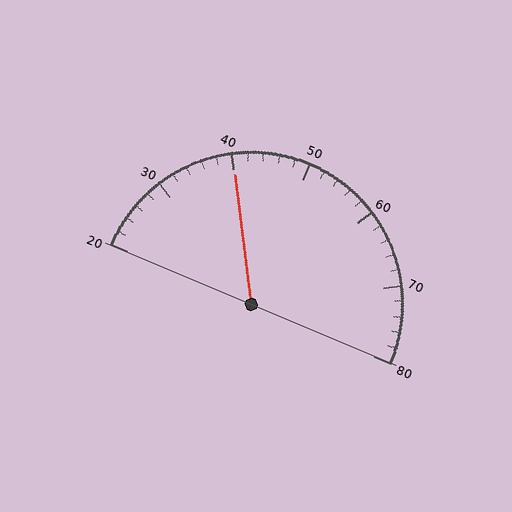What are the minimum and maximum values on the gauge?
The gauge ranges from 20 to 80.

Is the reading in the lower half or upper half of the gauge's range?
The reading is in the lower half of the range (20 to 80).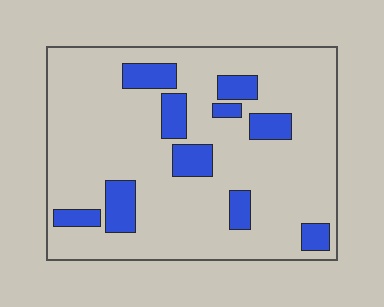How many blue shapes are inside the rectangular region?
10.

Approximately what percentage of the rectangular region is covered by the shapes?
Approximately 15%.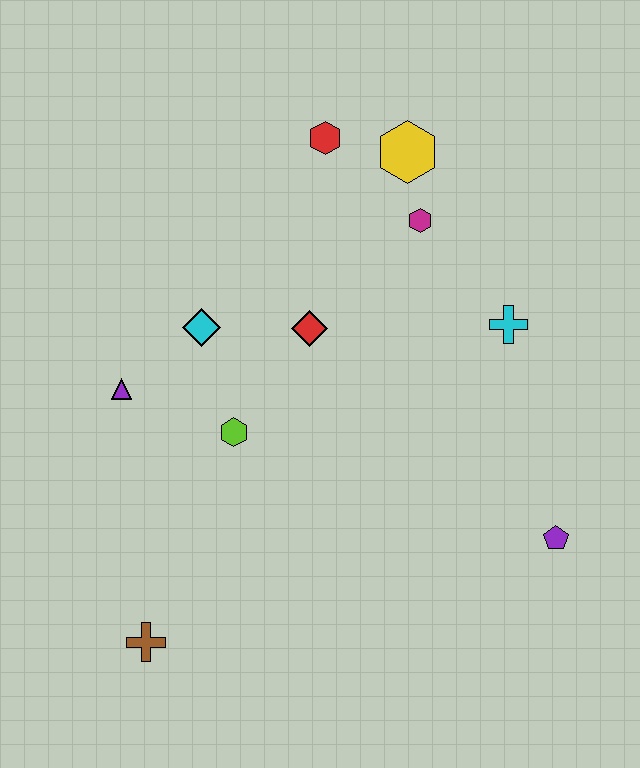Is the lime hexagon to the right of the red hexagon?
No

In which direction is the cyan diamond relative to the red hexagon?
The cyan diamond is below the red hexagon.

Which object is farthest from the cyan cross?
The brown cross is farthest from the cyan cross.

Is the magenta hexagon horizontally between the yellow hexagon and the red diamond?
No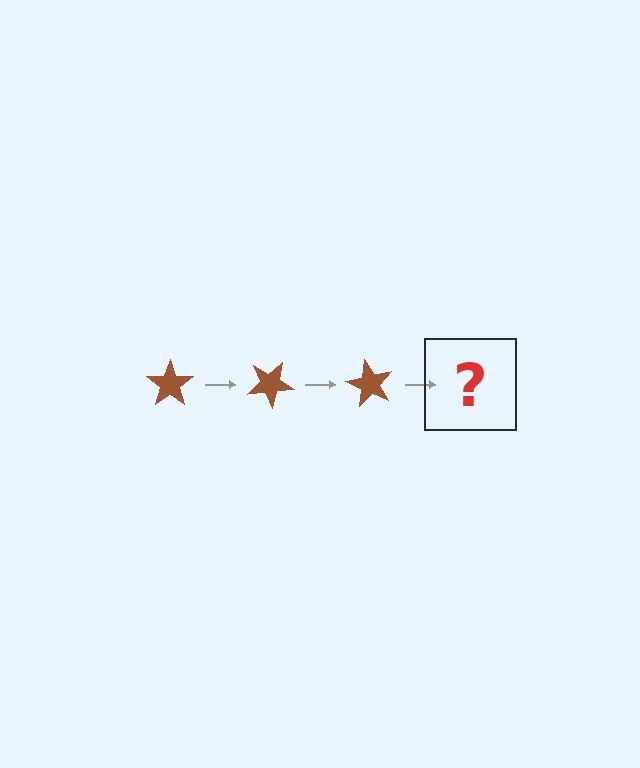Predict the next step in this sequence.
The next step is a brown star rotated 90 degrees.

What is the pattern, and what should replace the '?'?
The pattern is that the star rotates 30 degrees each step. The '?' should be a brown star rotated 90 degrees.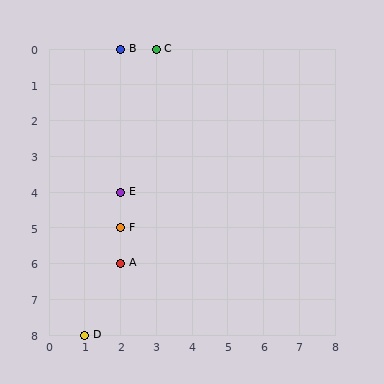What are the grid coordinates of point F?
Point F is at grid coordinates (2, 5).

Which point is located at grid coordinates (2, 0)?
Point B is at (2, 0).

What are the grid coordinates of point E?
Point E is at grid coordinates (2, 4).